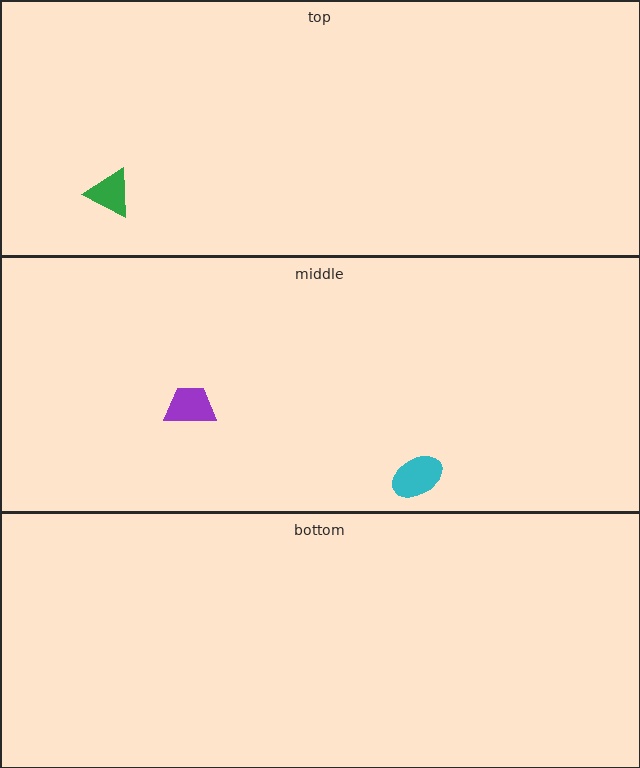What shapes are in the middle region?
The cyan ellipse, the purple trapezoid.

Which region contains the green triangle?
The top region.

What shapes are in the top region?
The green triangle.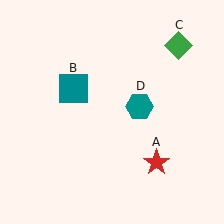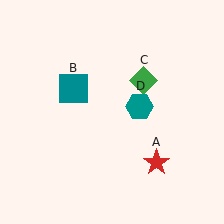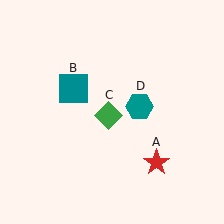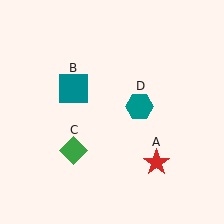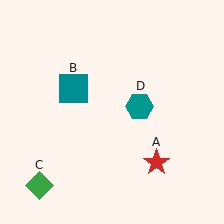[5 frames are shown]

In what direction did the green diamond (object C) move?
The green diamond (object C) moved down and to the left.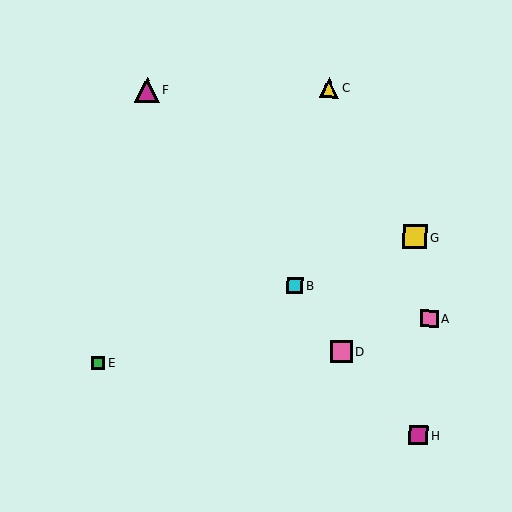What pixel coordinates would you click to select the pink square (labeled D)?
Click at (342, 351) to select the pink square D.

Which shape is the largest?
The magenta triangle (labeled F) is the largest.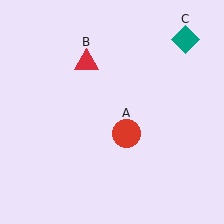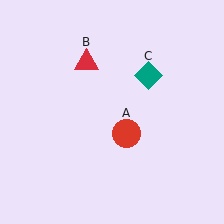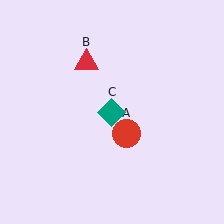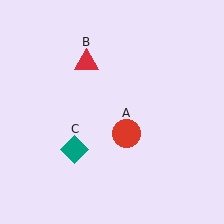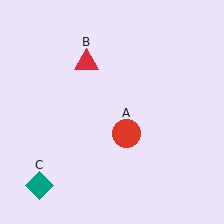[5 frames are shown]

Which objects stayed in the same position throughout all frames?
Red circle (object A) and red triangle (object B) remained stationary.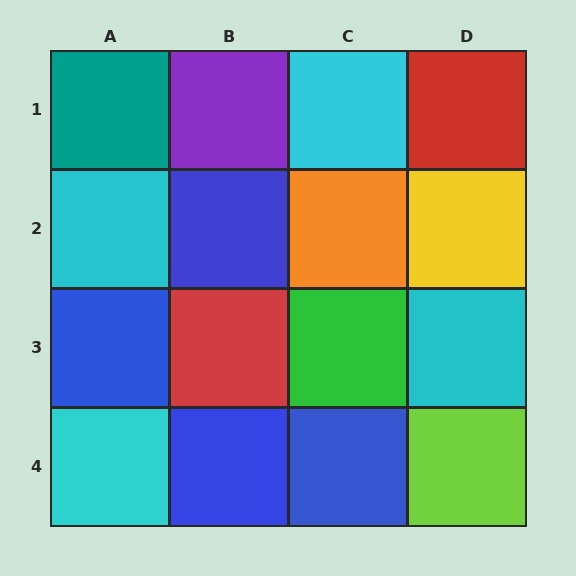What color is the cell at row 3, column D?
Cyan.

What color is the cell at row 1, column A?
Teal.